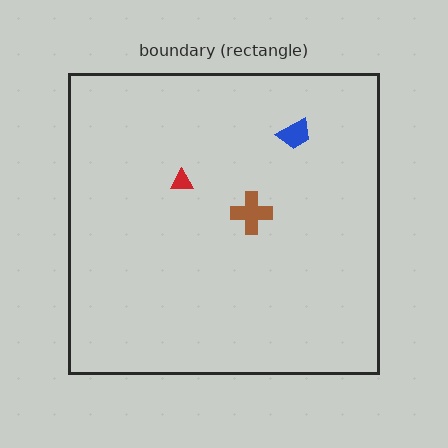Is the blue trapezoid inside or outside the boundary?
Inside.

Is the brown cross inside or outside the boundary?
Inside.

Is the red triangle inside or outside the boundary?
Inside.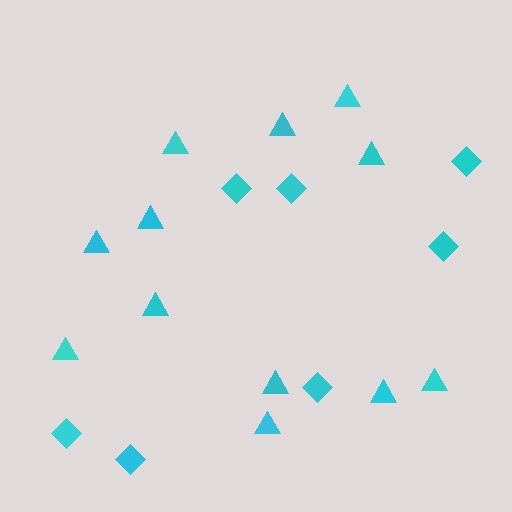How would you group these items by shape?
There are 2 groups: one group of diamonds (7) and one group of triangles (12).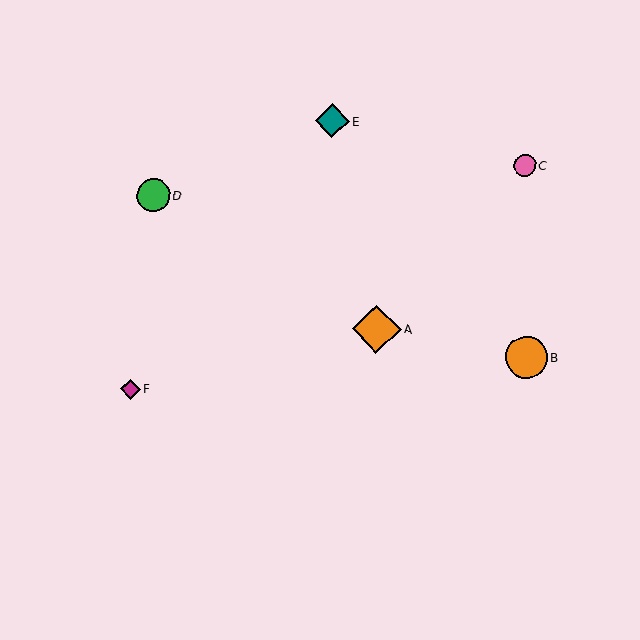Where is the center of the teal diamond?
The center of the teal diamond is at (332, 121).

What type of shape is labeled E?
Shape E is a teal diamond.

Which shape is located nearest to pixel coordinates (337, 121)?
The teal diamond (labeled E) at (332, 121) is nearest to that location.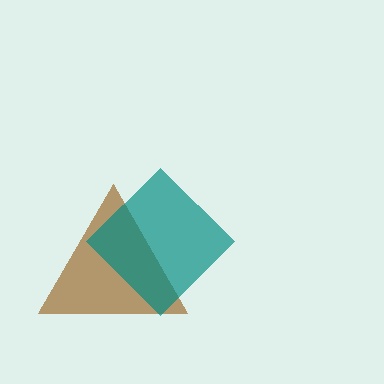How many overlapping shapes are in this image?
There are 2 overlapping shapes in the image.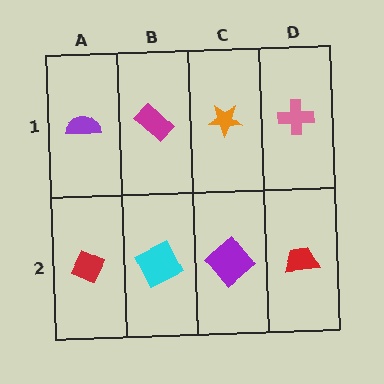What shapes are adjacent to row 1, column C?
A purple diamond (row 2, column C), a magenta rectangle (row 1, column B), a pink cross (row 1, column D).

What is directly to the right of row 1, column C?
A pink cross.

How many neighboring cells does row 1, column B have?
3.